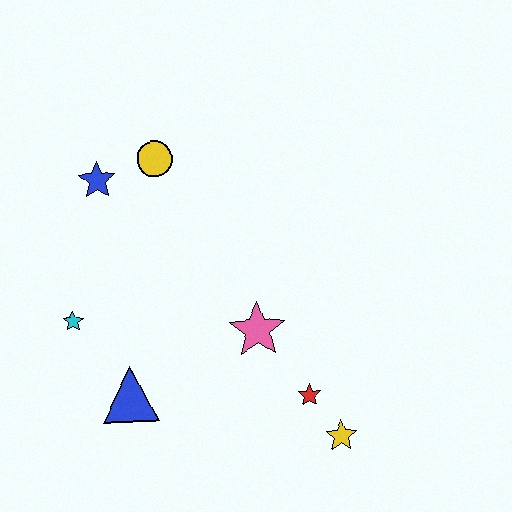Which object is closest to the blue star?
The yellow circle is closest to the blue star.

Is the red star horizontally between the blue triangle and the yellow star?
Yes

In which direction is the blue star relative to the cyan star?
The blue star is above the cyan star.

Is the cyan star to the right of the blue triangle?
No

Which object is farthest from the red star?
The blue star is farthest from the red star.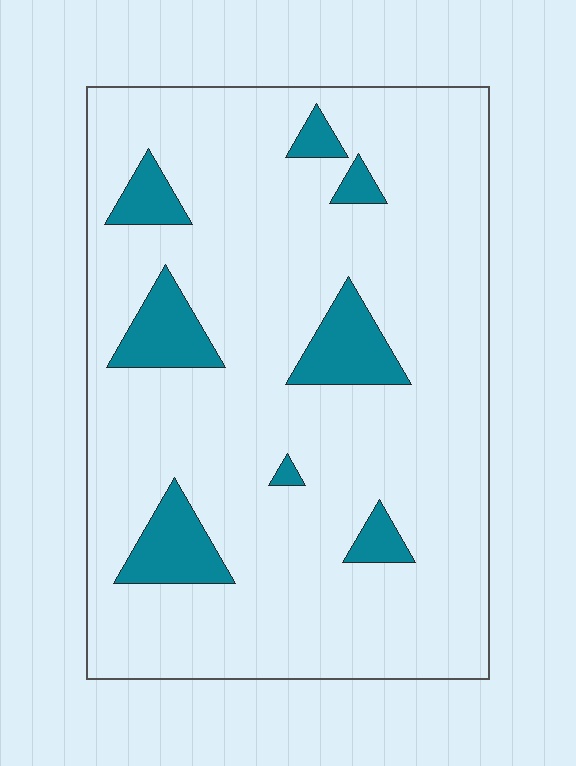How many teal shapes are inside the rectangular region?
8.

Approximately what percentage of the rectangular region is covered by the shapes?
Approximately 10%.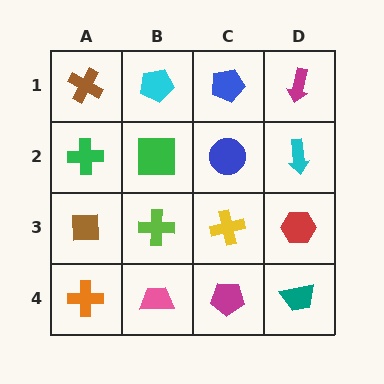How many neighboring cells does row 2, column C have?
4.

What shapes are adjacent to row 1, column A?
A green cross (row 2, column A), a cyan pentagon (row 1, column B).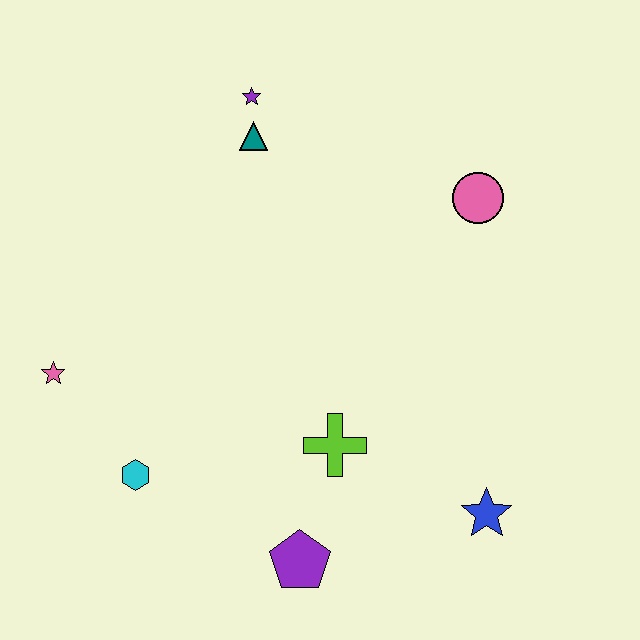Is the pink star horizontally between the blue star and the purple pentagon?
No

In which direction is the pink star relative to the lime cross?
The pink star is to the left of the lime cross.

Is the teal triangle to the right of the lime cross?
No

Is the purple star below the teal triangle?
No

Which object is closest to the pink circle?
The teal triangle is closest to the pink circle.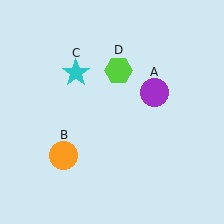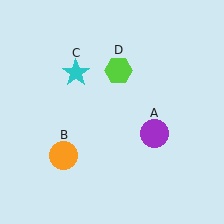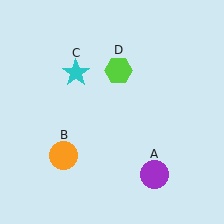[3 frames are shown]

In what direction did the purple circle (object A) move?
The purple circle (object A) moved down.